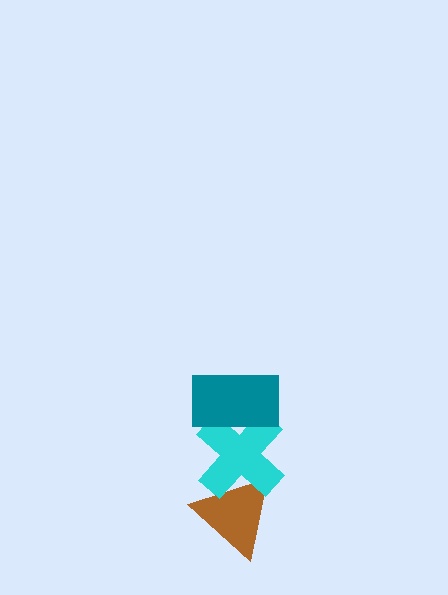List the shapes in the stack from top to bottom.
From top to bottom: the teal rectangle, the cyan cross, the brown triangle.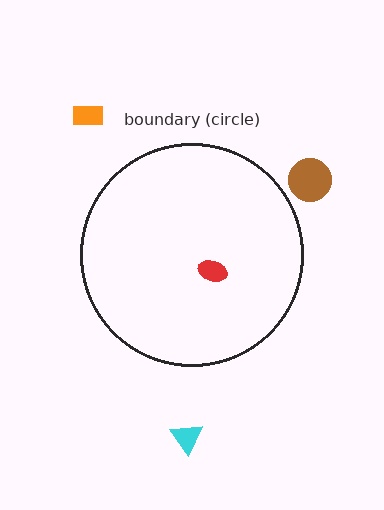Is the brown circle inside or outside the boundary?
Outside.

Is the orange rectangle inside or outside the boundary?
Outside.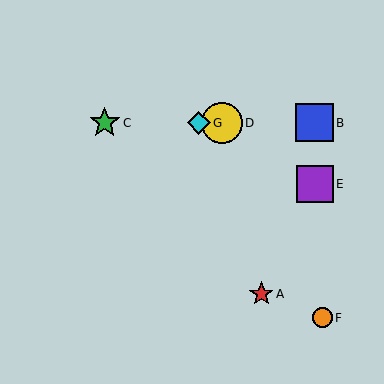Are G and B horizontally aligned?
Yes, both are at y≈123.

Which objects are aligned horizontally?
Objects B, C, D, G are aligned horizontally.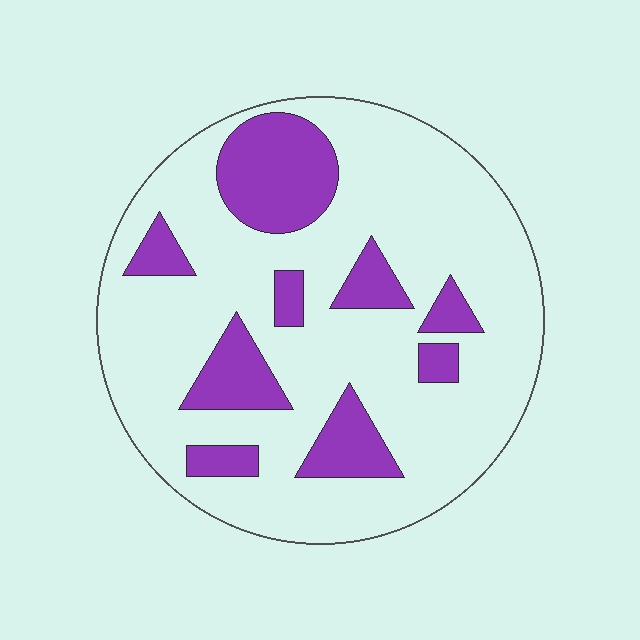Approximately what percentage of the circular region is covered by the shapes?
Approximately 25%.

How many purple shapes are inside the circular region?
9.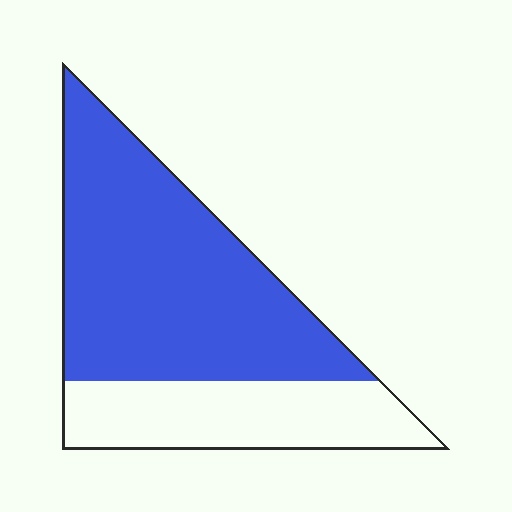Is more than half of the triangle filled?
Yes.